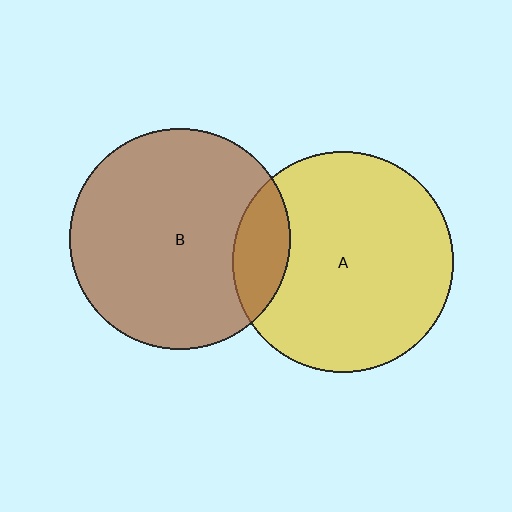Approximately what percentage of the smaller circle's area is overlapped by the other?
Approximately 15%.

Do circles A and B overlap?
Yes.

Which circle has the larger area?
Circle B (brown).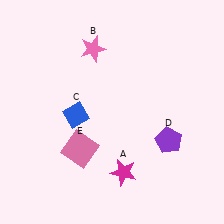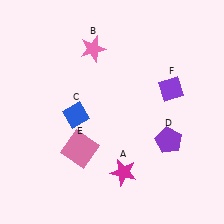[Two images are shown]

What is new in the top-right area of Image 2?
A purple diamond (F) was added in the top-right area of Image 2.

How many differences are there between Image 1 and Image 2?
There is 1 difference between the two images.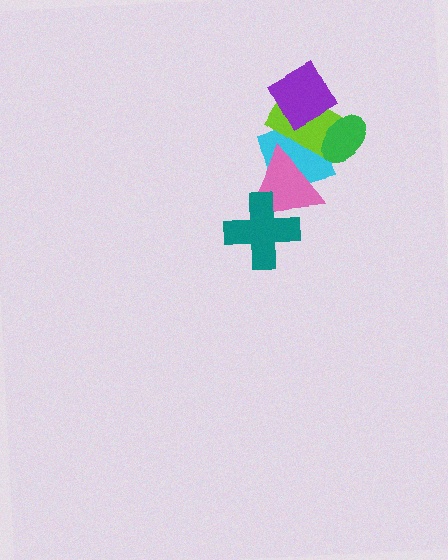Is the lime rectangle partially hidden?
Yes, it is partially covered by another shape.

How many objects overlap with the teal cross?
1 object overlaps with the teal cross.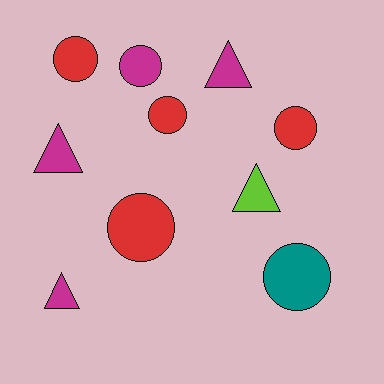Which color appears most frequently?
Red, with 4 objects.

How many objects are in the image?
There are 10 objects.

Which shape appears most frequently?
Circle, with 6 objects.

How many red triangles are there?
There are no red triangles.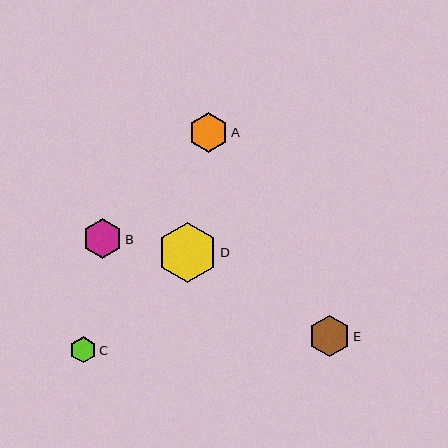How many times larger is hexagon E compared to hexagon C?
Hexagon E is approximately 1.5 times the size of hexagon C.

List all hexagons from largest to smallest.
From largest to smallest: D, E, A, B, C.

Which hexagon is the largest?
Hexagon D is the largest with a size of approximately 59 pixels.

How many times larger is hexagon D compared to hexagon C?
Hexagon D is approximately 2.3 times the size of hexagon C.